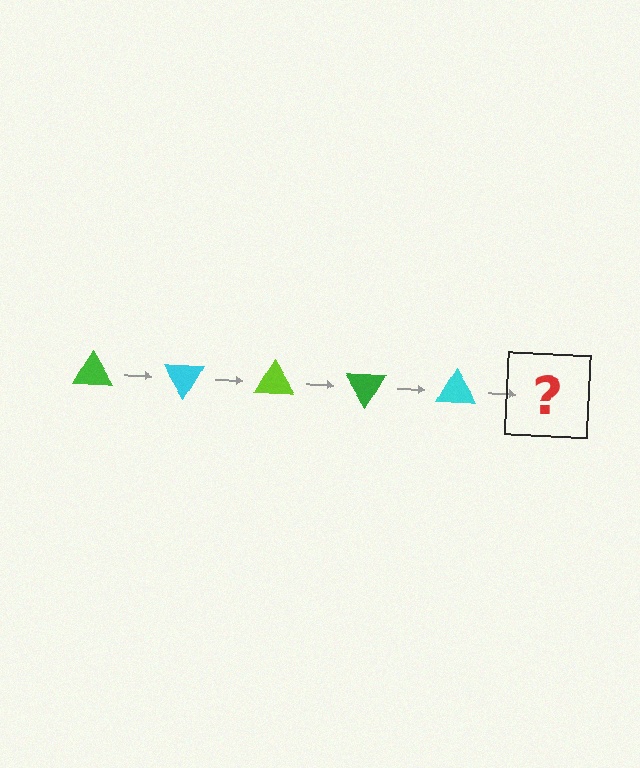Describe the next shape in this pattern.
It should be a lime triangle, rotated 300 degrees from the start.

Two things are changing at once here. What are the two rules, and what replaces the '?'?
The two rules are that it rotates 60 degrees each step and the color cycles through green, cyan, and lime. The '?' should be a lime triangle, rotated 300 degrees from the start.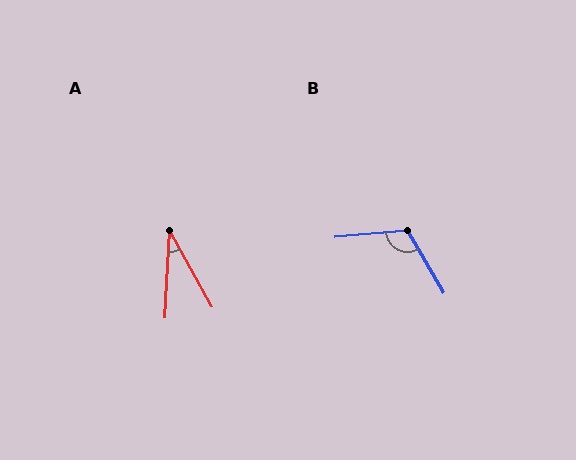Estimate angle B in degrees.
Approximately 115 degrees.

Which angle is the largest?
B, at approximately 115 degrees.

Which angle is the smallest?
A, at approximately 32 degrees.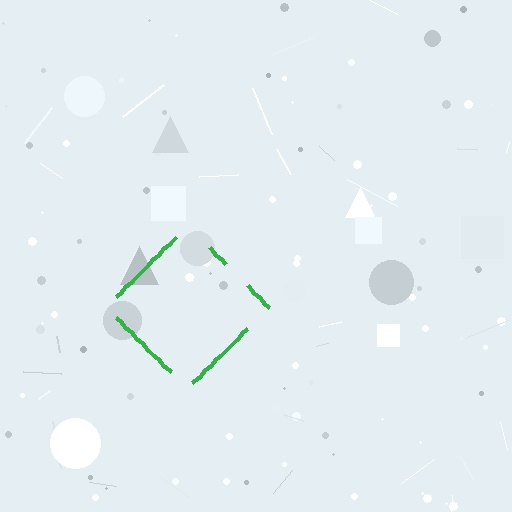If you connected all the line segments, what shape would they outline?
They would outline a diamond.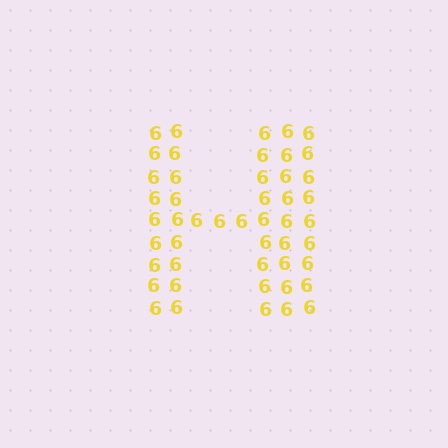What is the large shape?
The large shape is the letter H.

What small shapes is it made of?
It is made of small digit 6's.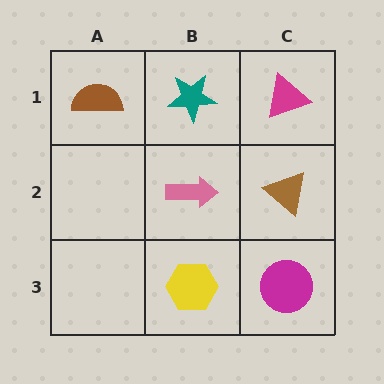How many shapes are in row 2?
2 shapes.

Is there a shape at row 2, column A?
No, that cell is empty.